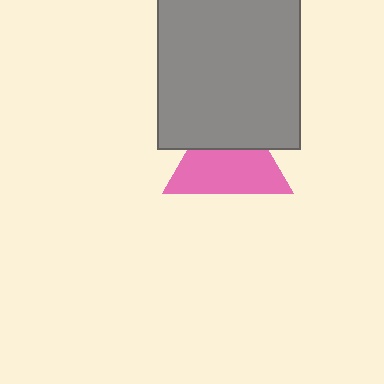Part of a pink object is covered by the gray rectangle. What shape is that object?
It is a triangle.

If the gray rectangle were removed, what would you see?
You would see the complete pink triangle.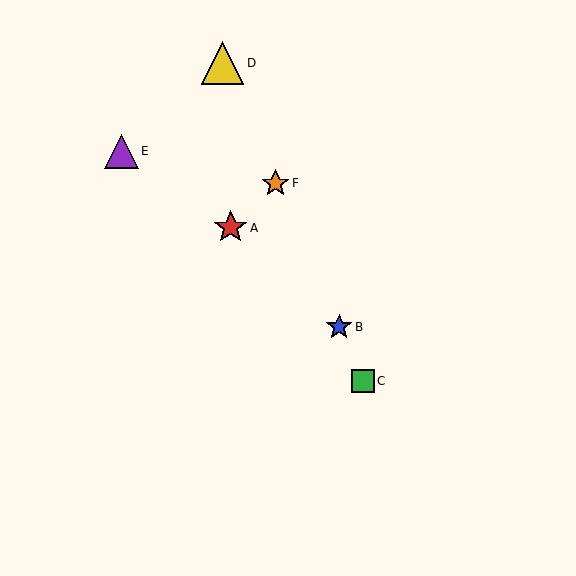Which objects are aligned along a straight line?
Objects B, C, D, F are aligned along a straight line.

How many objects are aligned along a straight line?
4 objects (B, C, D, F) are aligned along a straight line.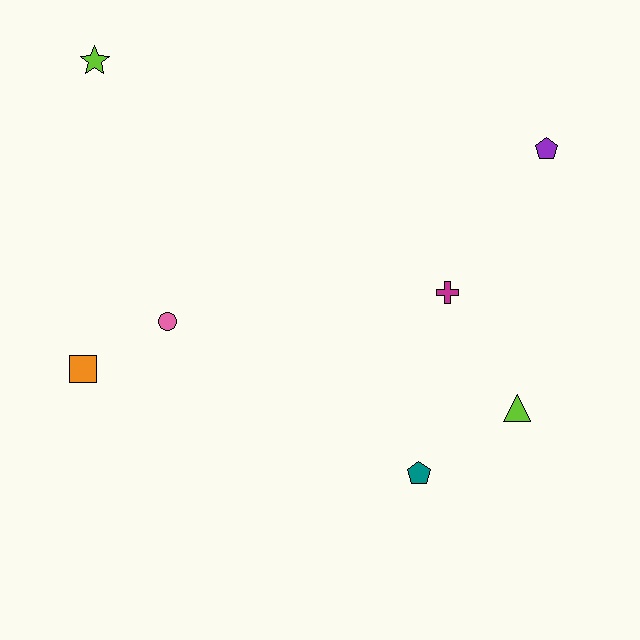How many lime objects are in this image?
There are 2 lime objects.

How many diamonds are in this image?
There are no diamonds.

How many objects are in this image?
There are 7 objects.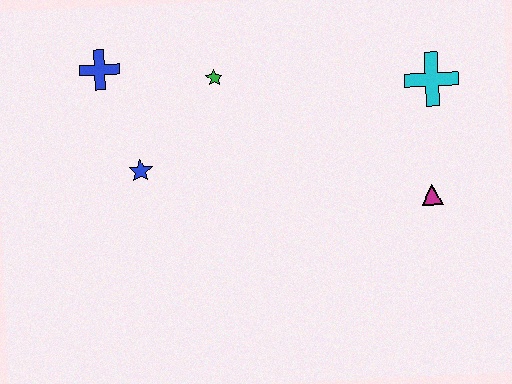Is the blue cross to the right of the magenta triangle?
No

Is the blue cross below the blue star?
No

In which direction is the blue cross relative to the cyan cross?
The blue cross is to the left of the cyan cross.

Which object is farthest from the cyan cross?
The blue cross is farthest from the cyan cross.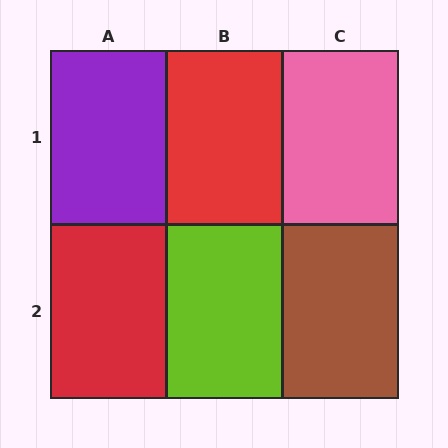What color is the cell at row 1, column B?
Red.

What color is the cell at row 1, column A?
Purple.